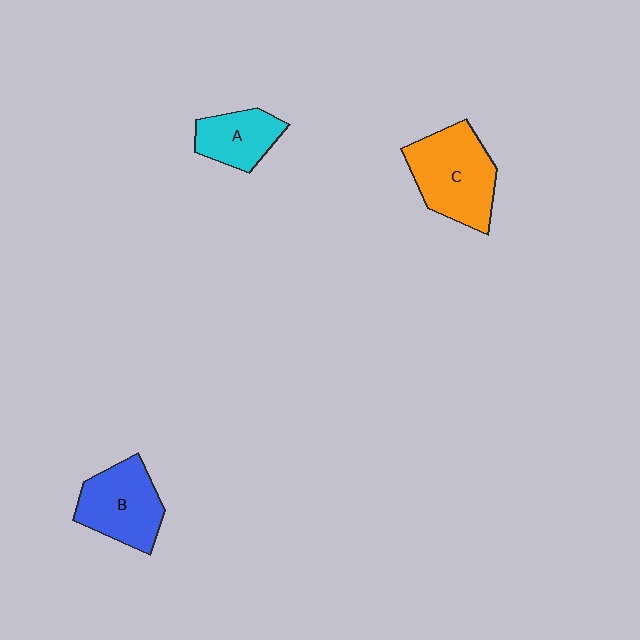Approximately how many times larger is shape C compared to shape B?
Approximately 1.2 times.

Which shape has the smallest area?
Shape A (cyan).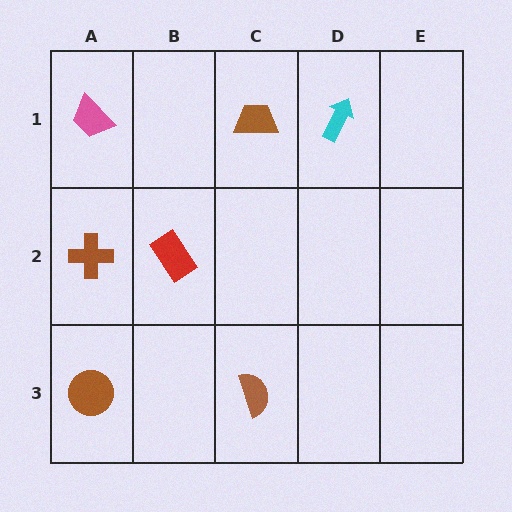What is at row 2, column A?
A brown cross.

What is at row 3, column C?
A brown semicircle.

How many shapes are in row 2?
2 shapes.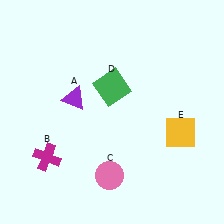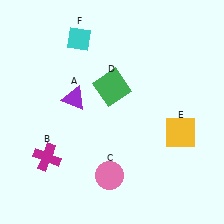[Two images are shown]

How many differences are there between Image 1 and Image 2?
There is 1 difference between the two images.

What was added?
A cyan diamond (F) was added in Image 2.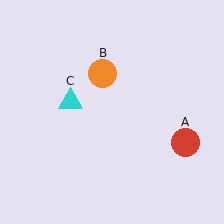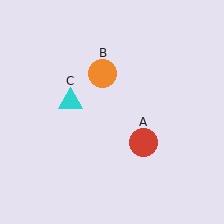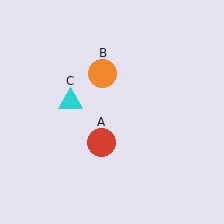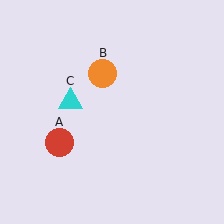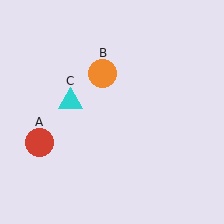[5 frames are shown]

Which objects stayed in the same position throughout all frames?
Orange circle (object B) and cyan triangle (object C) remained stationary.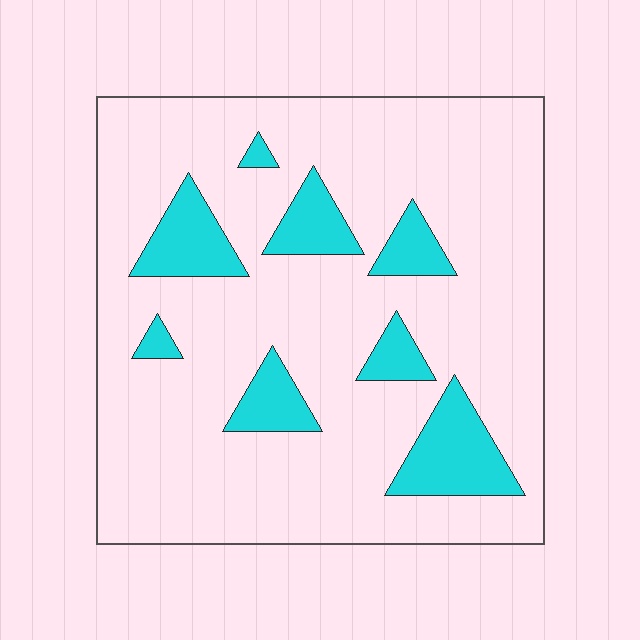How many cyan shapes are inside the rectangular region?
8.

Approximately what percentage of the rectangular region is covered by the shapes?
Approximately 15%.